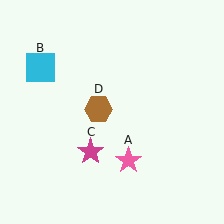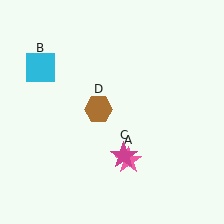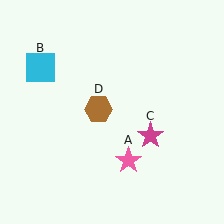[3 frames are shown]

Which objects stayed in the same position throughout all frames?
Pink star (object A) and cyan square (object B) and brown hexagon (object D) remained stationary.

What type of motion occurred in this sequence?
The magenta star (object C) rotated counterclockwise around the center of the scene.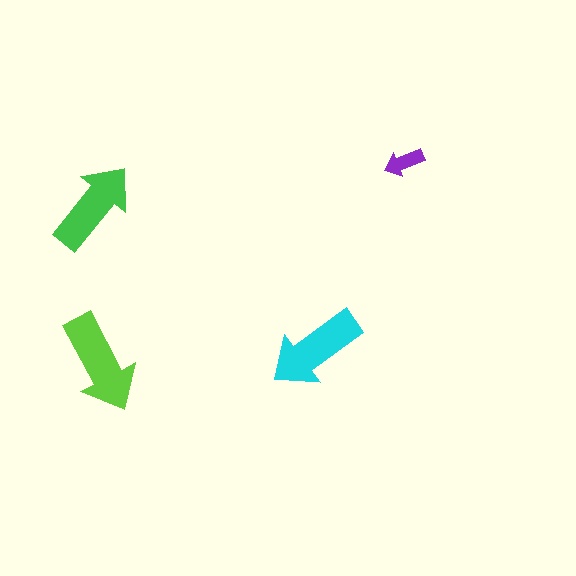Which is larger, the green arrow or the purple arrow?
The green one.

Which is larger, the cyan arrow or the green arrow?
The cyan one.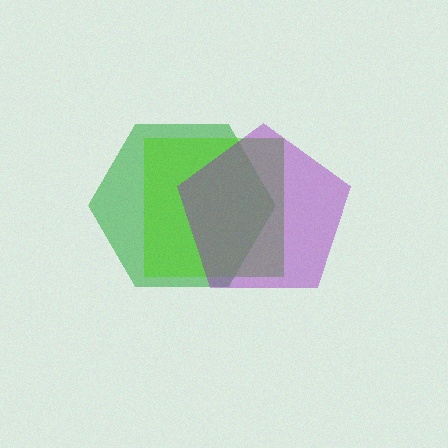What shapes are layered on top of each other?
The layered shapes are: a green hexagon, a lime square, a purple pentagon.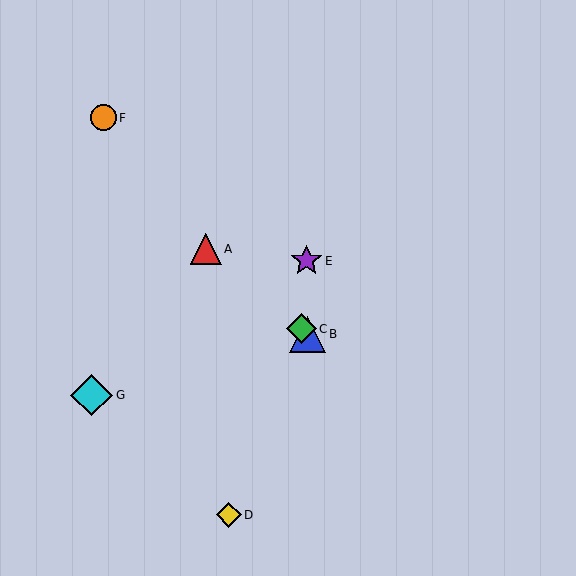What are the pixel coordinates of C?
Object C is at (301, 329).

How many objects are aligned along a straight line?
3 objects (A, B, C) are aligned along a straight line.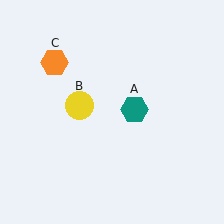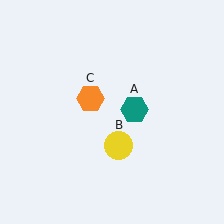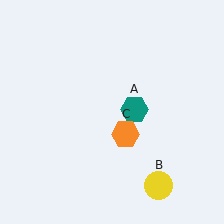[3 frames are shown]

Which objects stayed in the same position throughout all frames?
Teal hexagon (object A) remained stationary.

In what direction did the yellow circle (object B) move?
The yellow circle (object B) moved down and to the right.